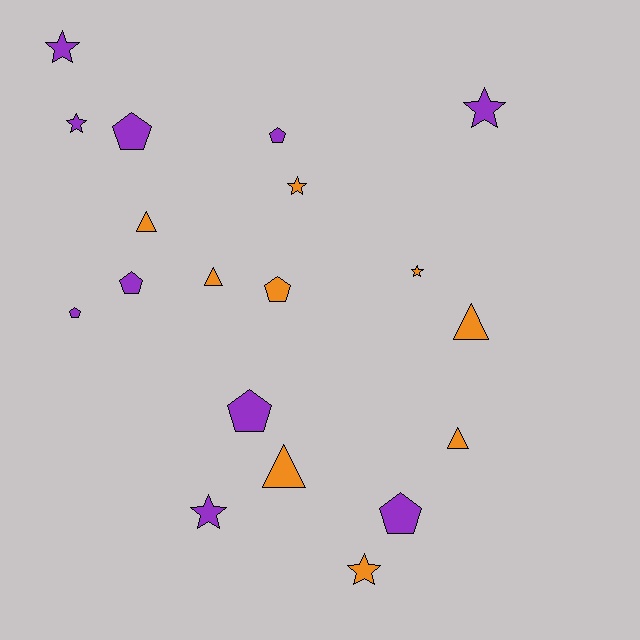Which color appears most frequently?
Purple, with 10 objects.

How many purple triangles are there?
There are no purple triangles.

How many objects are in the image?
There are 19 objects.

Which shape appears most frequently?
Pentagon, with 7 objects.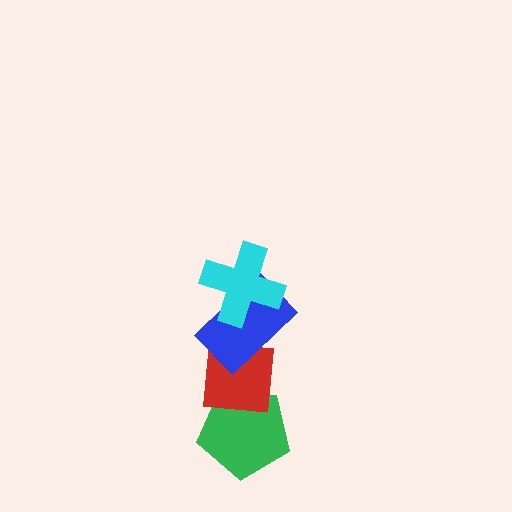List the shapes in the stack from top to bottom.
From top to bottom: the cyan cross, the blue rectangle, the red square, the green pentagon.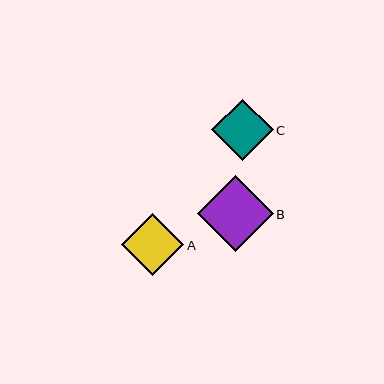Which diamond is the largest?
Diamond B is the largest with a size of approximately 76 pixels.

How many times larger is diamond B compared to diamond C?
Diamond B is approximately 1.2 times the size of diamond C.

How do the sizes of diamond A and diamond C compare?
Diamond A and diamond C are approximately the same size.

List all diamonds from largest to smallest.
From largest to smallest: B, A, C.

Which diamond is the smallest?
Diamond C is the smallest with a size of approximately 62 pixels.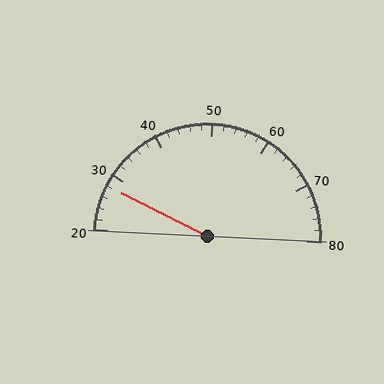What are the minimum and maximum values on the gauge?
The gauge ranges from 20 to 80.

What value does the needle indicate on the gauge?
The needle indicates approximately 28.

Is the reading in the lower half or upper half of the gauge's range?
The reading is in the lower half of the range (20 to 80).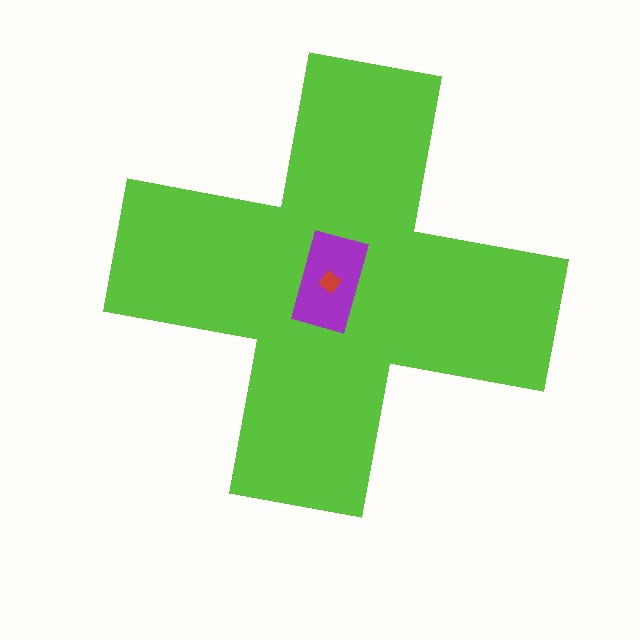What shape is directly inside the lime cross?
The purple rectangle.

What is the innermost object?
The red diamond.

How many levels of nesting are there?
3.